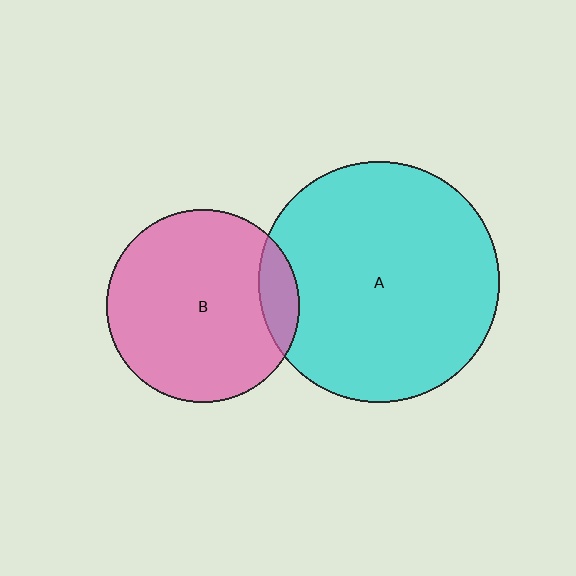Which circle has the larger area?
Circle A (cyan).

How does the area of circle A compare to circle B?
Approximately 1.6 times.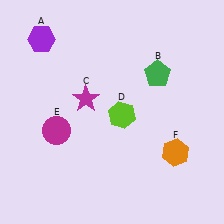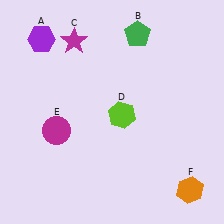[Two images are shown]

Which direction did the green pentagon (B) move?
The green pentagon (B) moved up.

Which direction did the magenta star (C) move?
The magenta star (C) moved up.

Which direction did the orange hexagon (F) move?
The orange hexagon (F) moved down.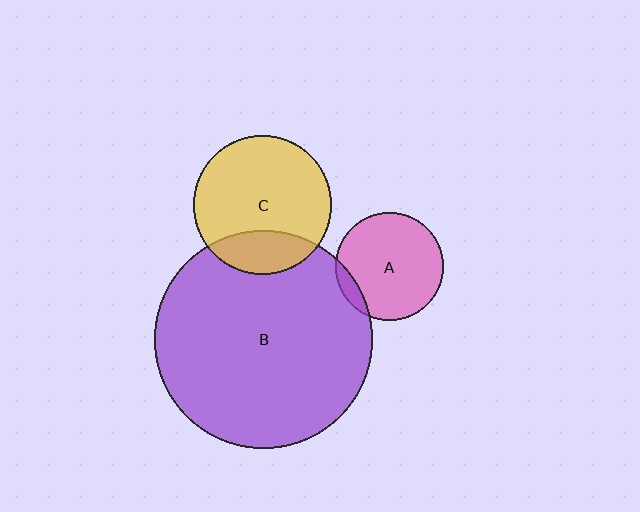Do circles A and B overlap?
Yes.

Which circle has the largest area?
Circle B (purple).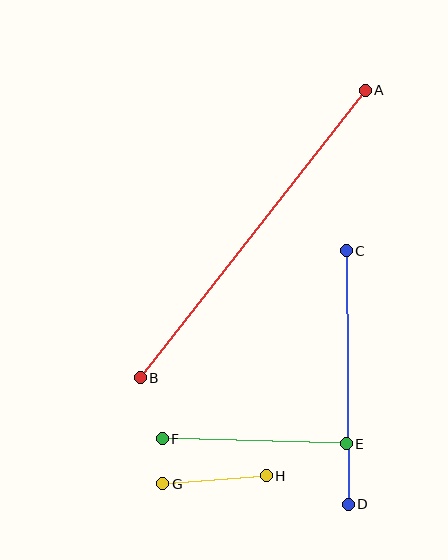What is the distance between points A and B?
The distance is approximately 365 pixels.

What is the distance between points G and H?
The distance is approximately 104 pixels.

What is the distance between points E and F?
The distance is approximately 184 pixels.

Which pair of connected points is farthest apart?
Points A and B are farthest apart.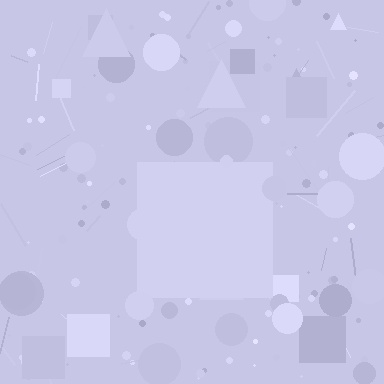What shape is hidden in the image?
A square is hidden in the image.